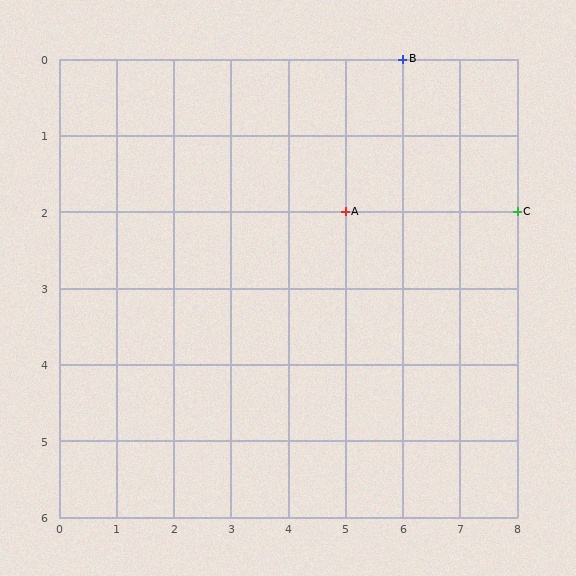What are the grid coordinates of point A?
Point A is at grid coordinates (5, 2).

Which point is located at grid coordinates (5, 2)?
Point A is at (5, 2).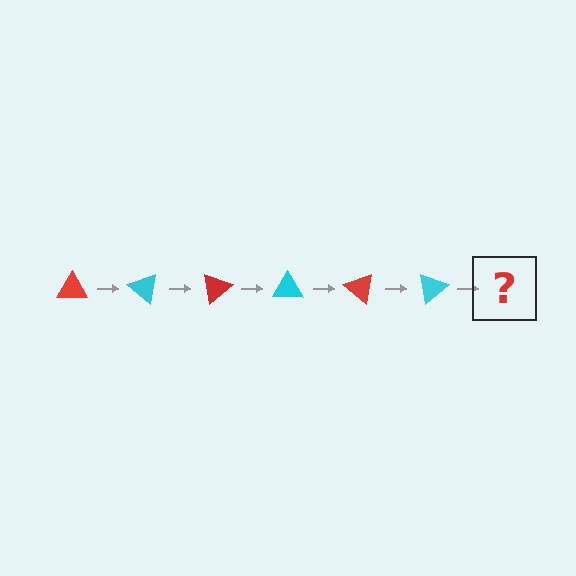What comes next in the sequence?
The next element should be a red triangle, rotated 240 degrees from the start.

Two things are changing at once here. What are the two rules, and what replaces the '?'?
The two rules are that it rotates 40 degrees each step and the color cycles through red and cyan. The '?' should be a red triangle, rotated 240 degrees from the start.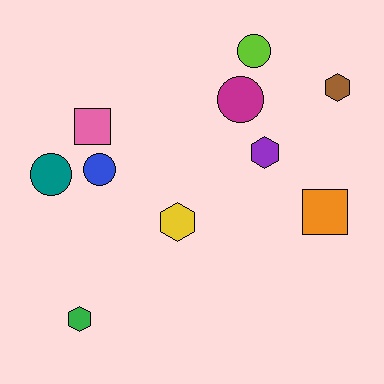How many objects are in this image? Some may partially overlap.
There are 10 objects.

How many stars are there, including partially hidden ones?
There are no stars.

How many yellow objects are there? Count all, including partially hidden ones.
There is 1 yellow object.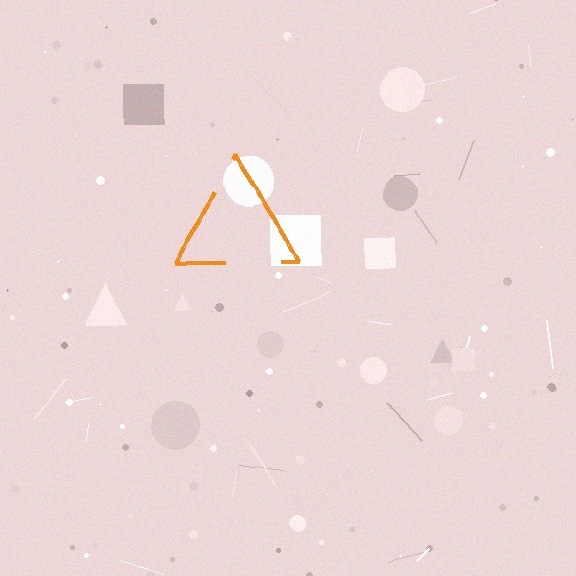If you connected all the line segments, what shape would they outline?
They would outline a triangle.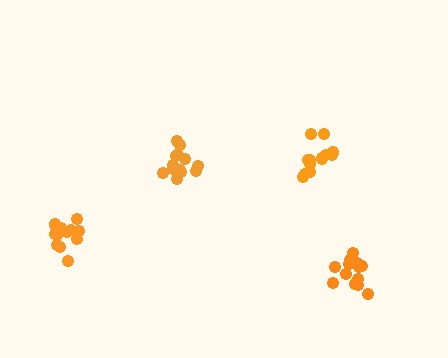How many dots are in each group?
Group 1: 14 dots, Group 2: 16 dots, Group 3: 12 dots, Group 4: 14 dots (56 total).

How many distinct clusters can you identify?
There are 4 distinct clusters.